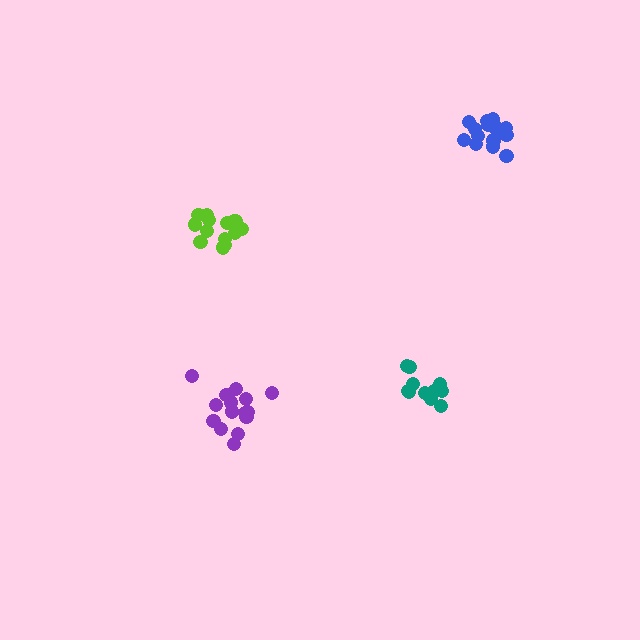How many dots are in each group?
Group 1: 15 dots, Group 2: 15 dots, Group 3: 11 dots, Group 4: 14 dots (55 total).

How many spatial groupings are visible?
There are 4 spatial groupings.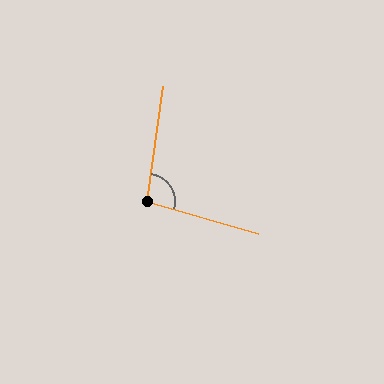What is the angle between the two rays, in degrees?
Approximately 98 degrees.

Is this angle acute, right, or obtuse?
It is obtuse.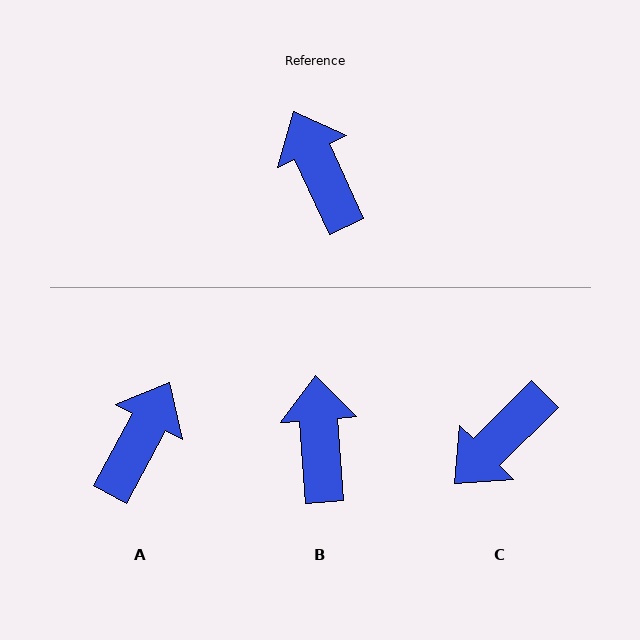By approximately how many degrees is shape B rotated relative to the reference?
Approximately 20 degrees clockwise.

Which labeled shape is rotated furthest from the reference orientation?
C, about 110 degrees away.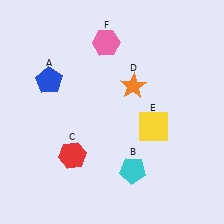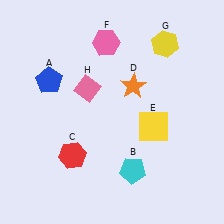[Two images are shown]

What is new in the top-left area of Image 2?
A pink diamond (H) was added in the top-left area of Image 2.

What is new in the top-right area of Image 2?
A yellow hexagon (G) was added in the top-right area of Image 2.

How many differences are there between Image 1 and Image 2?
There are 2 differences between the two images.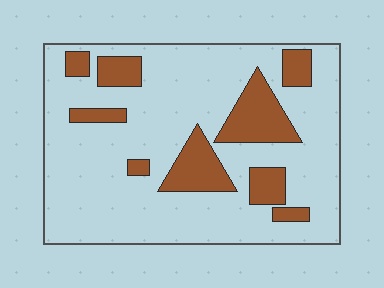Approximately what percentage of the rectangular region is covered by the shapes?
Approximately 20%.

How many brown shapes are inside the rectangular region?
9.